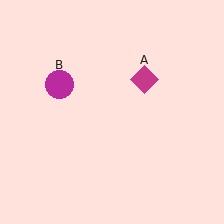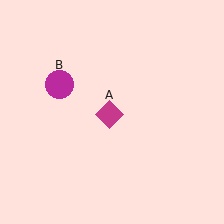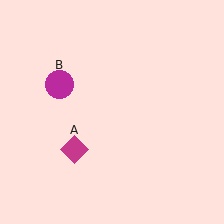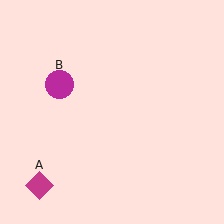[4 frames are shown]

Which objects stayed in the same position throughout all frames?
Magenta circle (object B) remained stationary.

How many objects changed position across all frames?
1 object changed position: magenta diamond (object A).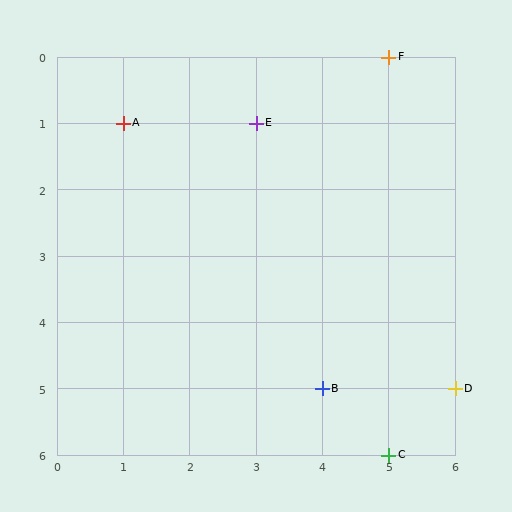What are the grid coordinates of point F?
Point F is at grid coordinates (5, 0).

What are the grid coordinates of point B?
Point B is at grid coordinates (4, 5).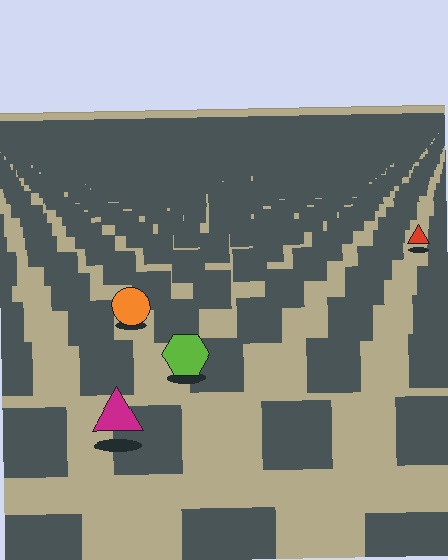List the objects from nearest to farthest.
From nearest to farthest: the magenta triangle, the lime hexagon, the orange circle, the red triangle.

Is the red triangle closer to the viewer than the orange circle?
No. The orange circle is closer — you can tell from the texture gradient: the ground texture is coarser near it.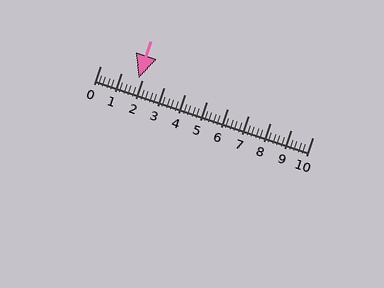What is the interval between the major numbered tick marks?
The major tick marks are spaced 1 units apart.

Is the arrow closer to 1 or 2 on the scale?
The arrow is closer to 2.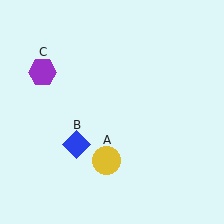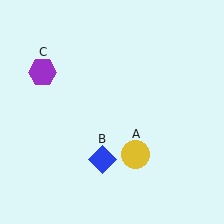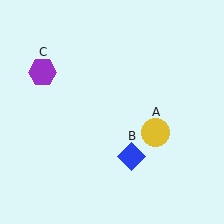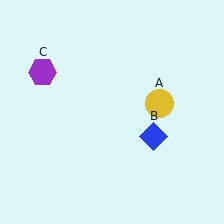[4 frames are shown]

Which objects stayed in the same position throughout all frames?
Purple hexagon (object C) remained stationary.